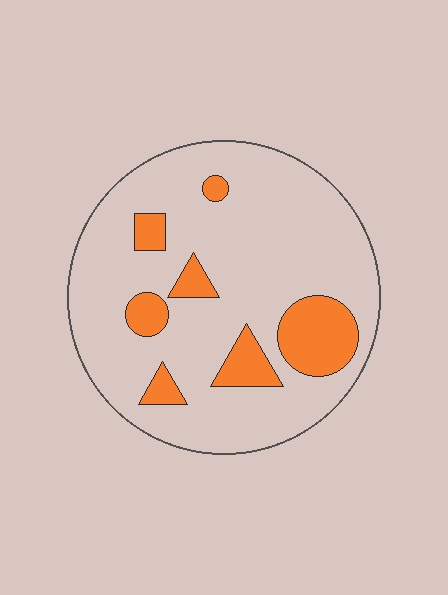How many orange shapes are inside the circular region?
7.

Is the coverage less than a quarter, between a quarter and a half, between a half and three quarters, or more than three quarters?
Less than a quarter.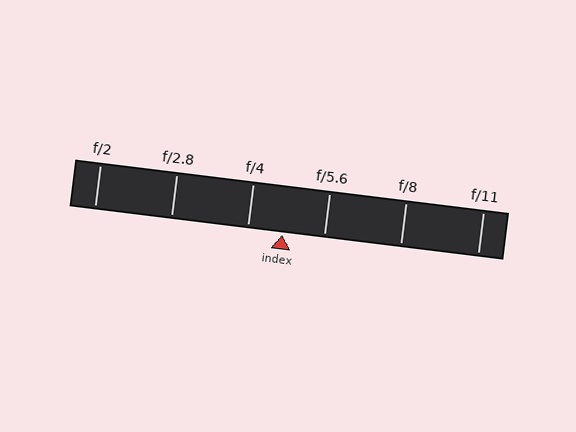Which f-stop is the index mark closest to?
The index mark is closest to f/4.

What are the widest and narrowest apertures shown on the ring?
The widest aperture shown is f/2 and the narrowest is f/11.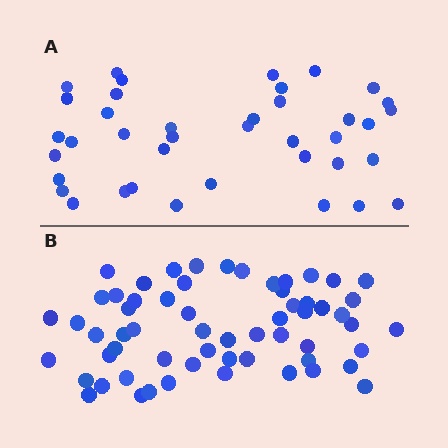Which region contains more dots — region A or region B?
Region B (the bottom region) has more dots.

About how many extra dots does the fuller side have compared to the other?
Region B has approximately 20 more dots than region A.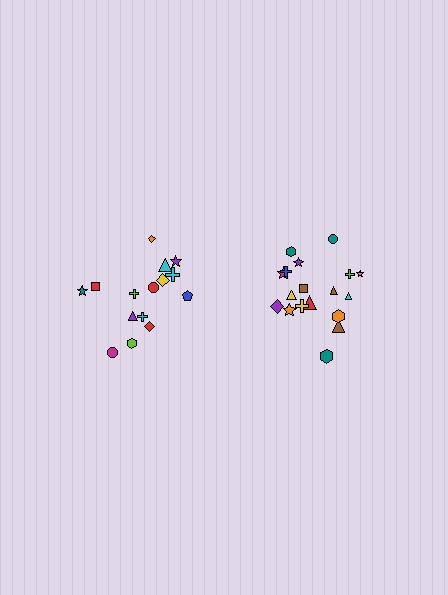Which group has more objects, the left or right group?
The right group.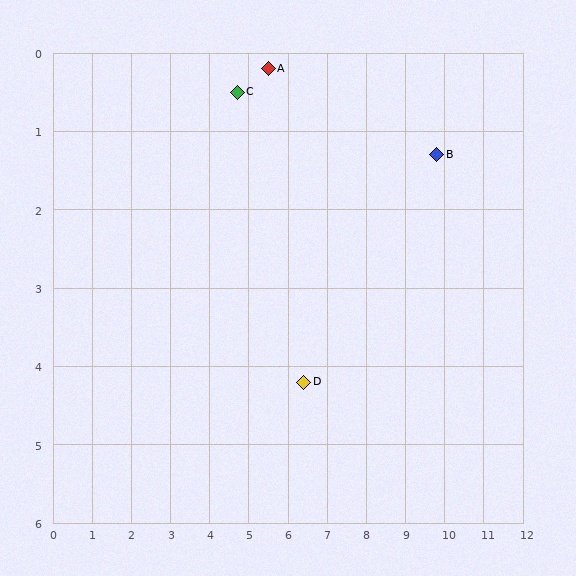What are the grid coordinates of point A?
Point A is at approximately (5.5, 0.2).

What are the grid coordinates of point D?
Point D is at approximately (6.4, 4.2).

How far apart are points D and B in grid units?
Points D and B are about 4.5 grid units apart.